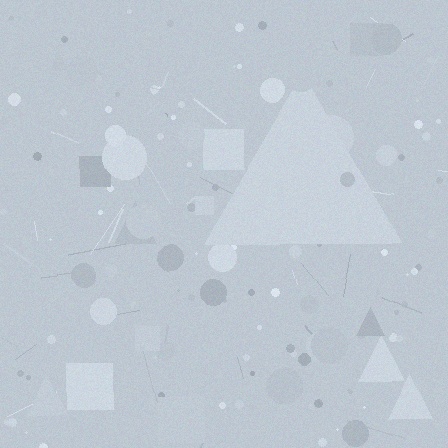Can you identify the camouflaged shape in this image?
The camouflaged shape is a triangle.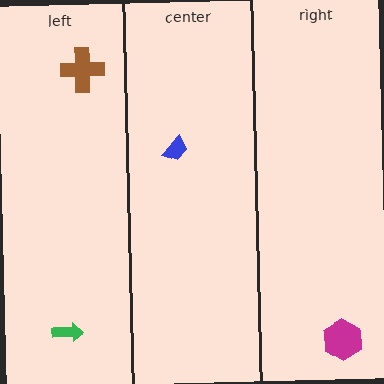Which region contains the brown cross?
The left region.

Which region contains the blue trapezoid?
The center region.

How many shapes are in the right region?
1.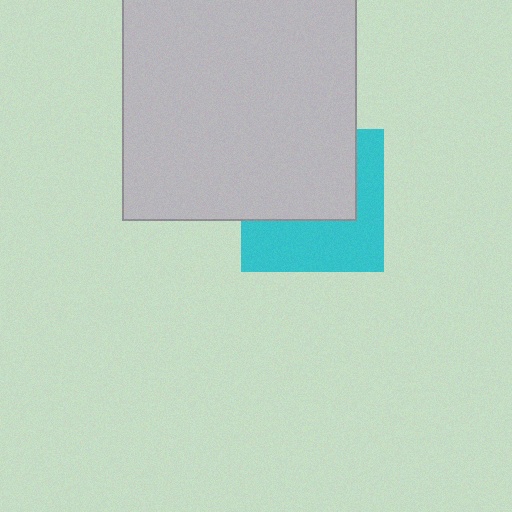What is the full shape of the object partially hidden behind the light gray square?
The partially hidden object is a cyan square.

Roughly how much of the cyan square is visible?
About half of it is visible (roughly 47%).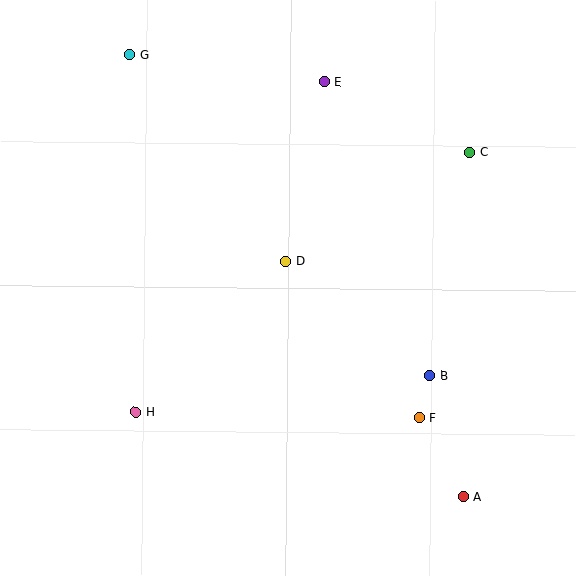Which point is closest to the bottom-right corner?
Point A is closest to the bottom-right corner.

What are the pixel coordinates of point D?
Point D is at (286, 261).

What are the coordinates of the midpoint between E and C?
The midpoint between E and C is at (397, 117).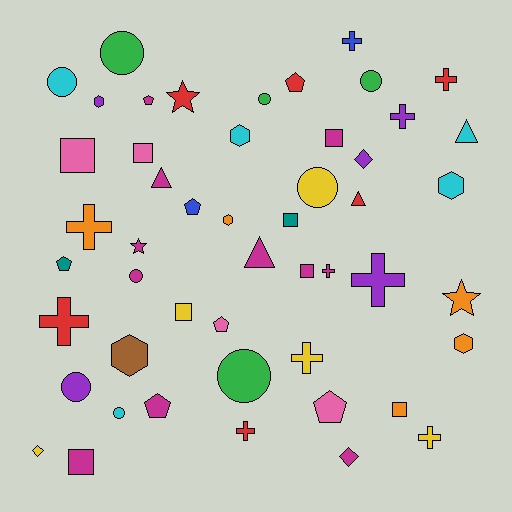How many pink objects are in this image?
There are 4 pink objects.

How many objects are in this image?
There are 50 objects.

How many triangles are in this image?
There are 4 triangles.